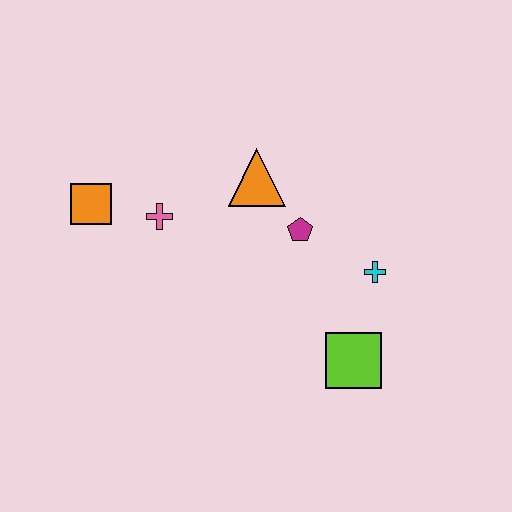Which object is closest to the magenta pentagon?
The orange triangle is closest to the magenta pentagon.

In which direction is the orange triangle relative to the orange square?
The orange triangle is to the right of the orange square.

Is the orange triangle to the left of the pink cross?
No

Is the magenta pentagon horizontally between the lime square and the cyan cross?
No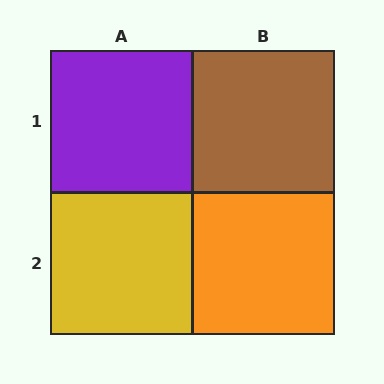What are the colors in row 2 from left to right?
Yellow, orange.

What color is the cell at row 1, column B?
Brown.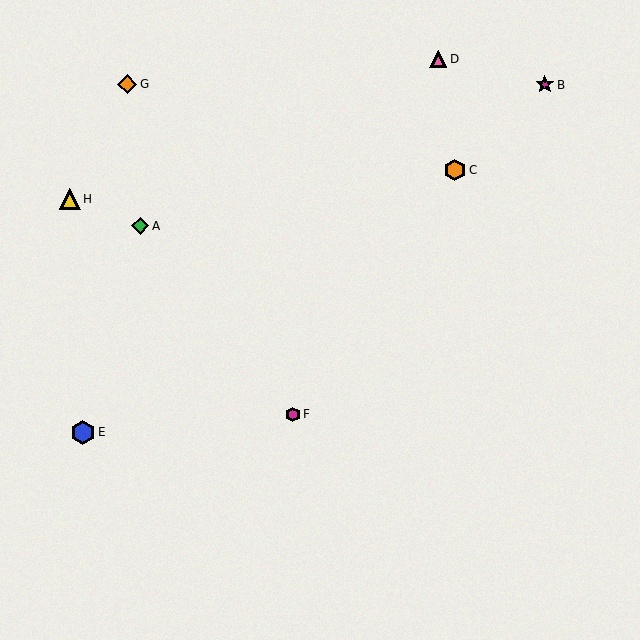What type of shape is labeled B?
Shape B is a magenta star.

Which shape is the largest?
The blue hexagon (labeled E) is the largest.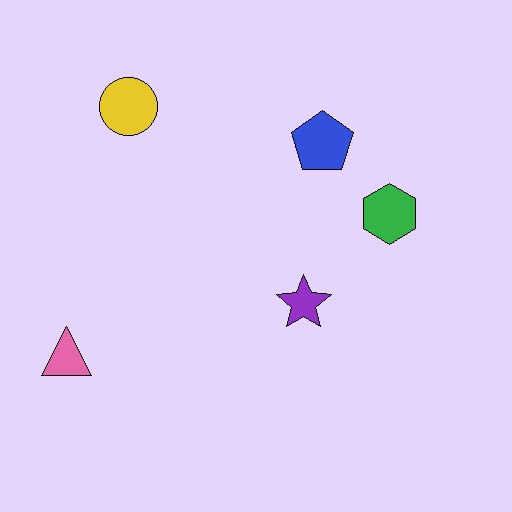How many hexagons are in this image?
There is 1 hexagon.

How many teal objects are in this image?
There are no teal objects.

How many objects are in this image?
There are 5 objects.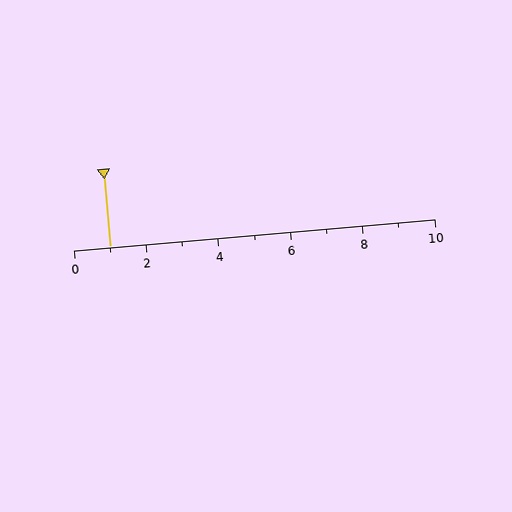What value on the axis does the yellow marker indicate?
The marker indicates approximately 1.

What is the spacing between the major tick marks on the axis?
The major ticks are spaced 2 apart.